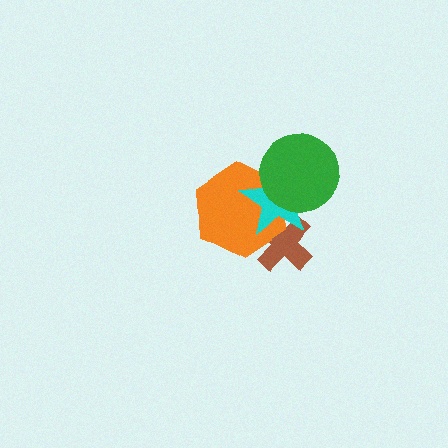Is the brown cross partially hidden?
Yes, it is partially covered by another shape.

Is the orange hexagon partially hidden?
Yes, it is partially covered by another shape.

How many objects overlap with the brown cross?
2 objects overlap with the brown cross.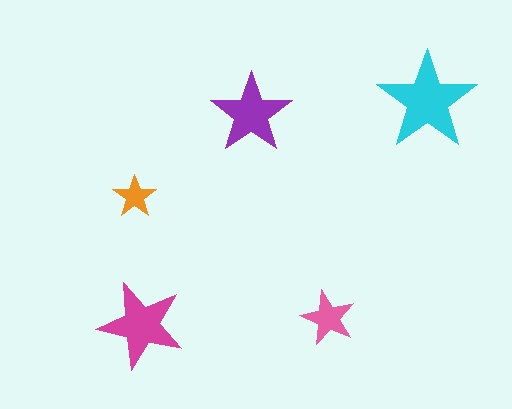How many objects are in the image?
There are 5 objects in the image.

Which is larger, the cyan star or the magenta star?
The cyan one.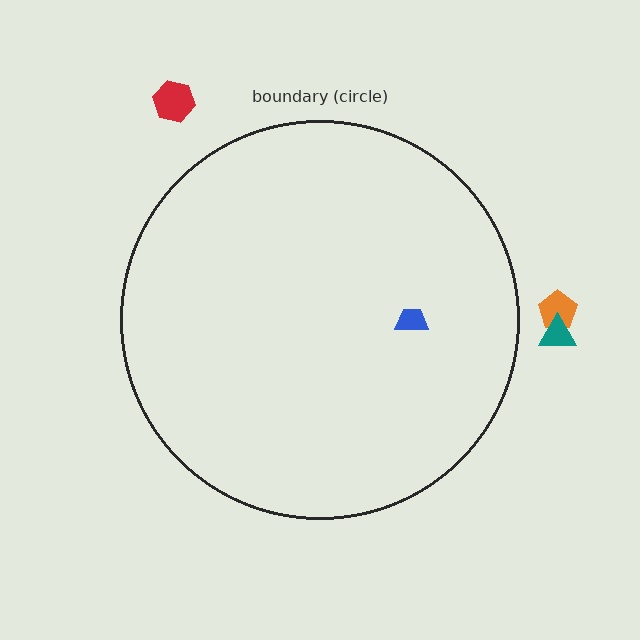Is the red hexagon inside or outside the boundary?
Outside.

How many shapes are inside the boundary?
1 inside, 3 outside.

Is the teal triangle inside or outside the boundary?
Outside.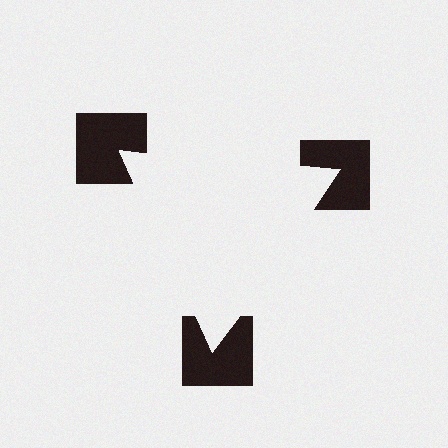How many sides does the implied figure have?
3 sides.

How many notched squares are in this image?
There are 3 — one at each vertex of the illusory triangle.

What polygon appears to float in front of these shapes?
An illusory triangle — its edges are inferred from the aligned wedge cuts in the notched squares, not physically drawn.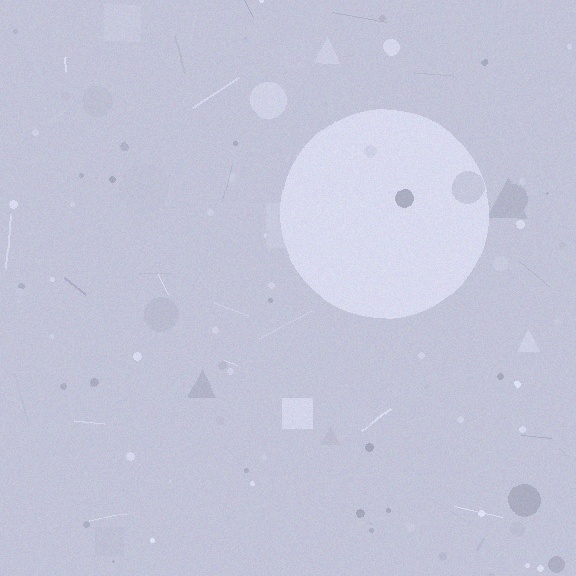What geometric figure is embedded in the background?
A circle is embedded in the background.